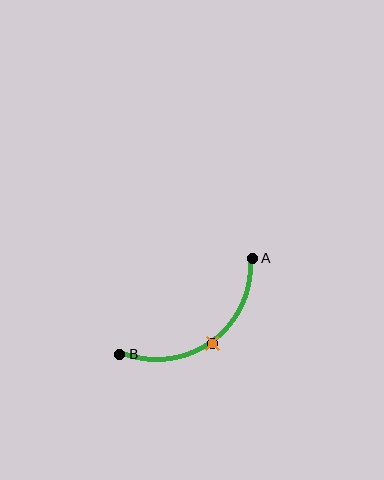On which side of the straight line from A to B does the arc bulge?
The arc bulges below and to the right of the straight line connecting A and B.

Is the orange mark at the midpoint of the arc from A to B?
Yes. The orange mark lies on the arc at equal arc-length from both A and B — it is the arc midpoint.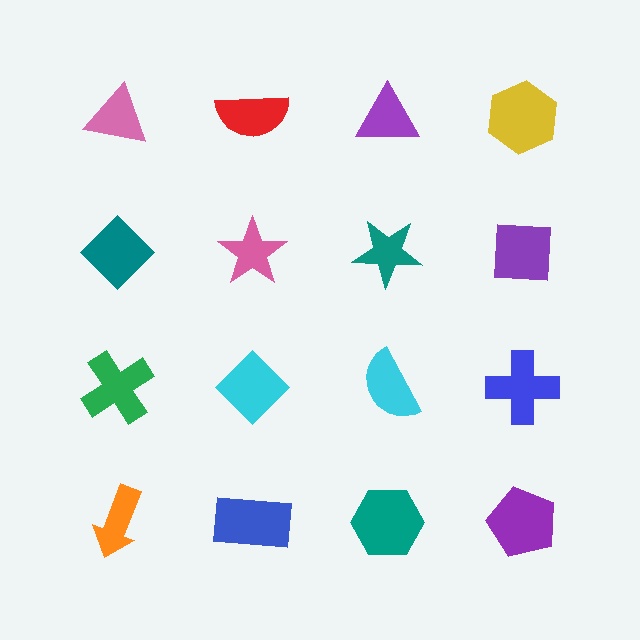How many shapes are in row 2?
4 shapes.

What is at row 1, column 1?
A pink triangle.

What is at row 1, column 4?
A yellow hexagon.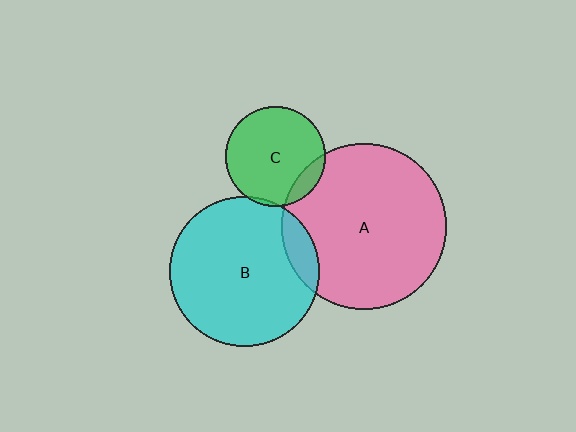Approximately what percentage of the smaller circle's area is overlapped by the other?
Approximately 10%.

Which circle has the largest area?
Circle A (pink).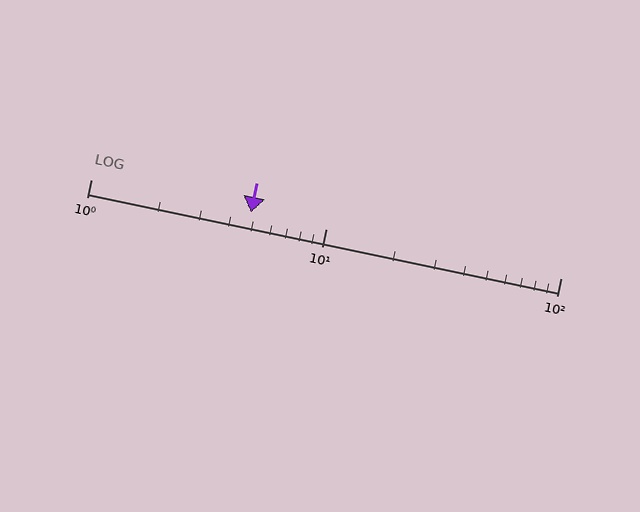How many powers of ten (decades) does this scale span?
The scale spans 2 decades, from 1 to 100.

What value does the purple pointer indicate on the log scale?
The pointer indicates approximately 4.8.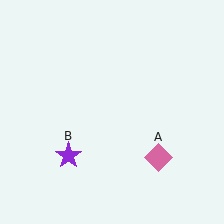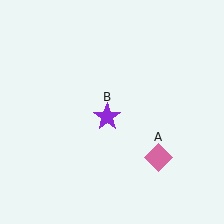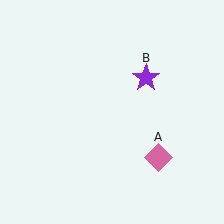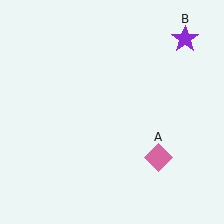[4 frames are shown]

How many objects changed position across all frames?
1 object changed position: purple star (object B).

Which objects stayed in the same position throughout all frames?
Pink diamond (object A) remained stationary.